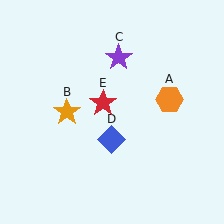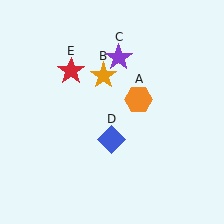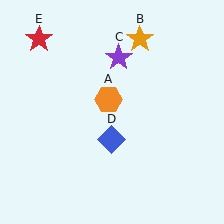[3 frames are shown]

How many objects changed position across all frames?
3 objects changed position: orange hexagon (object A), orange star (object B), red star (object E).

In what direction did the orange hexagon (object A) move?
The orange hexagon (object A) moved left.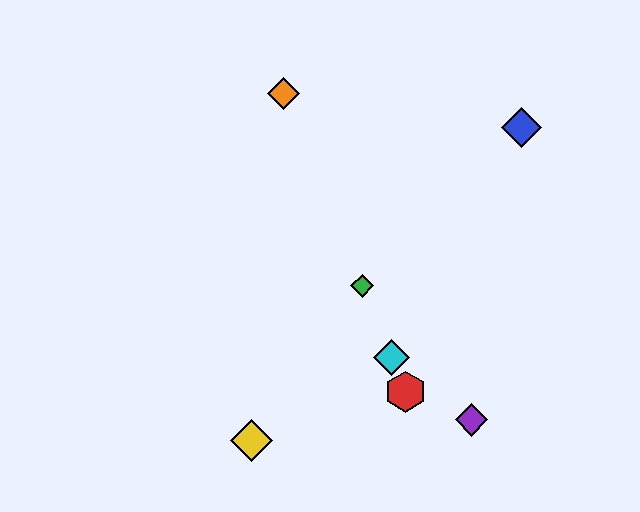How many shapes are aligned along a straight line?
4 shapes (the red hexagon, the green diamond, the orange diamond, the cyan diamond) are aligned along a straight line.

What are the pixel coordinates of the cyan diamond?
The cyan diamond is at (392, 358).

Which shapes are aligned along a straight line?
The red hexagon, the green diamond, the orange diamond, the cyan diamond are aligned along a straight line.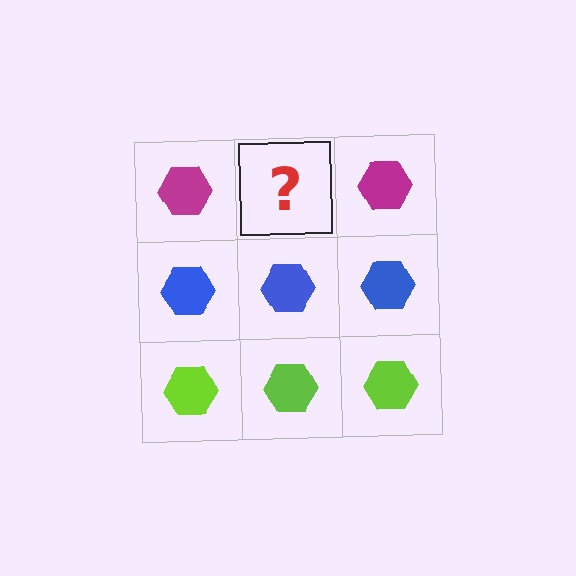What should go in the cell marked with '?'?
The missing cell should contain a magenta hexagon.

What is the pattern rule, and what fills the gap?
The rule is that each row has a consistent color. The gap should be filled with a magenta hexagon.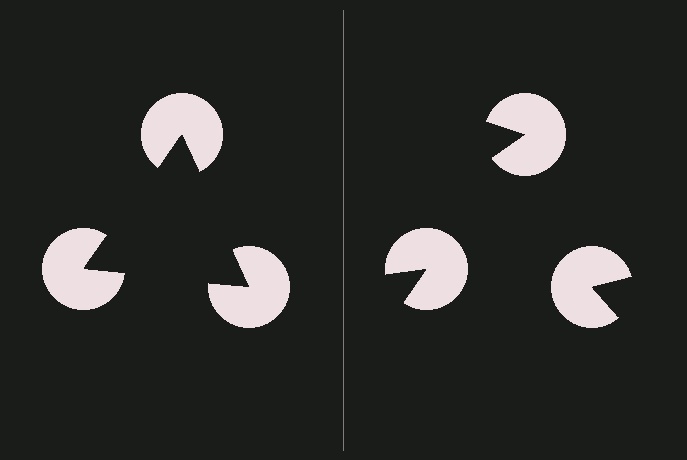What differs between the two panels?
The pac-man discs are positioned identically on both sides; only the wedge orientations differ. On the left they align to a triangle; on the right they are misaligned.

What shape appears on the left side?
An illusory triangle.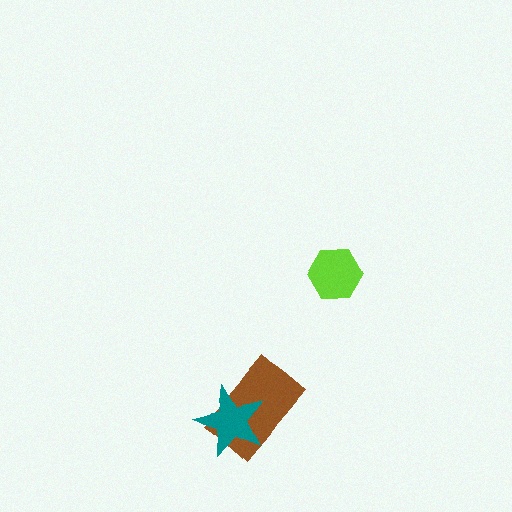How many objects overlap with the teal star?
1 object overlaps with the teal star.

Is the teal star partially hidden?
No, no other shape covers it.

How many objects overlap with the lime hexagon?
0 objects overlap with the lime hexagon.